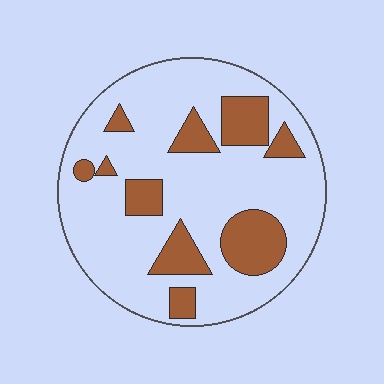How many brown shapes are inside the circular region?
10.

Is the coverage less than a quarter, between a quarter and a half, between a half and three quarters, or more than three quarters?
Less than a quarter.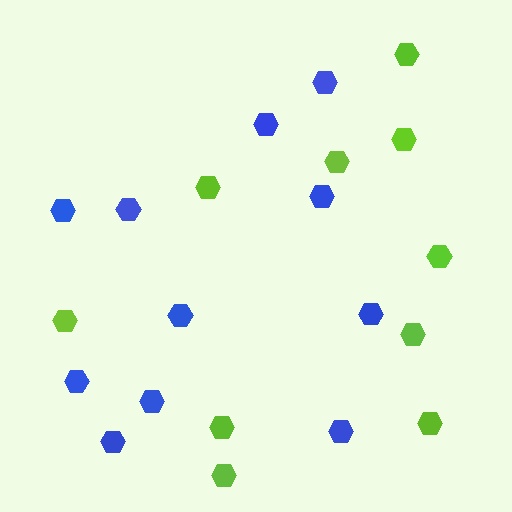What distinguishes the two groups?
There are 2 groups: one group of blue hexagons (11) and one group of lime hexagons (10).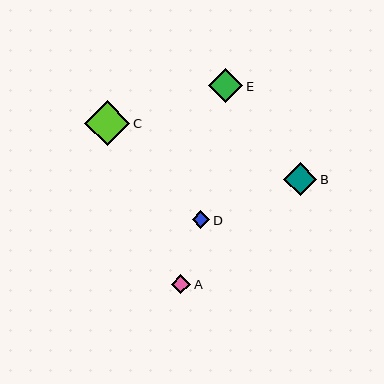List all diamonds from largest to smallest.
From largest to smallest: C, E, B, A, D.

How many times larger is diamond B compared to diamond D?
Diamond B is approximately 1.9 times the size of diamond D.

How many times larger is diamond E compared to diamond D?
Diamond E is approximately 1.9 times the size of diamond D.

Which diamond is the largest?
Diamond C is the largest with a size of approximately 45 pixels.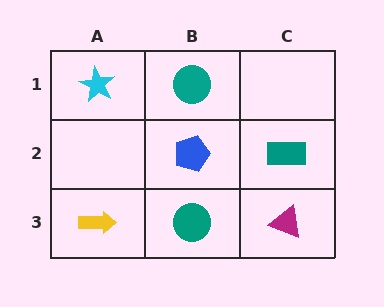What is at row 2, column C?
A teal rectangle.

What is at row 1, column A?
A cyan star.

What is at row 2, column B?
A blue pentagon.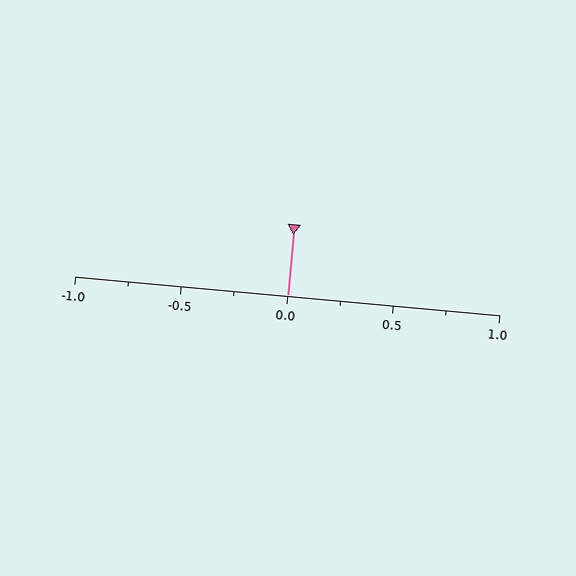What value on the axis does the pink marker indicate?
The marker indicates approximately 0.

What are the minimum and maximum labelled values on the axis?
The axis runs from -1.0 to 1.0.